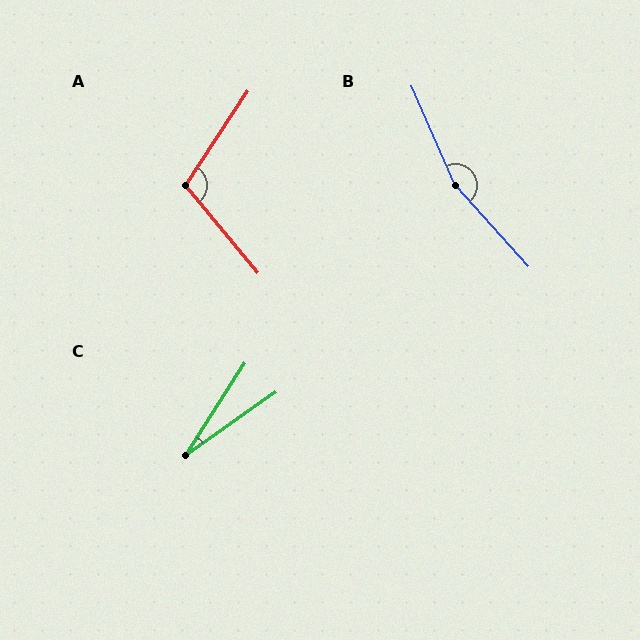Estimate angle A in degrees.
Approximately 107 degrees.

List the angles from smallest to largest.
C (22°), A (107°), B (162°).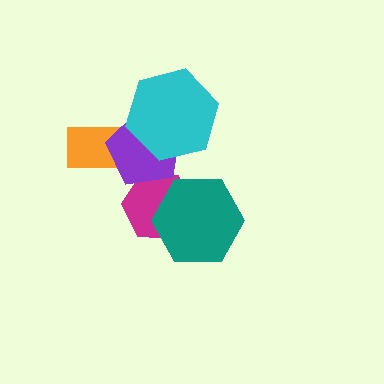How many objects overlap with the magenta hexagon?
2 objects overlap with the magenta hexagon.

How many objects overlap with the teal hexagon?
1 object overlaps with the teal hexagon.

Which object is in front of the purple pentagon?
The cyan hexagon is in front of the purple pentagon.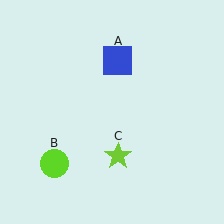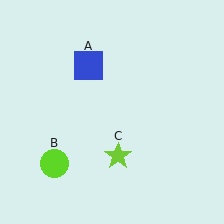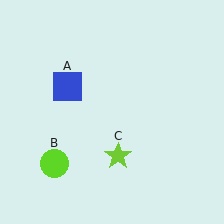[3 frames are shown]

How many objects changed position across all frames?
1 object changed position: blue square (object A).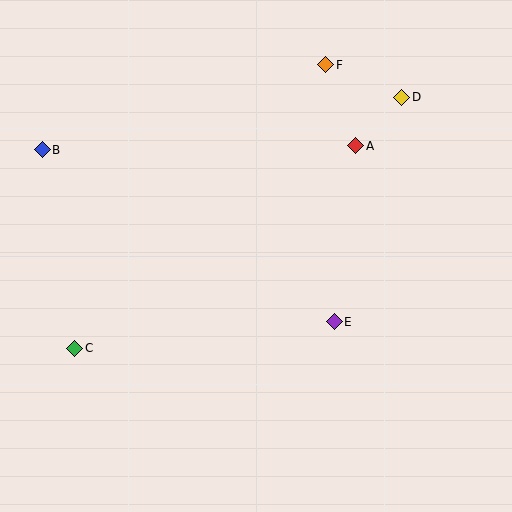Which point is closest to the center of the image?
Point E at (334, 322) is closest to the center.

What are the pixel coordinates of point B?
Point B is at (42, 150).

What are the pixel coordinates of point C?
Point C is at (75, 348).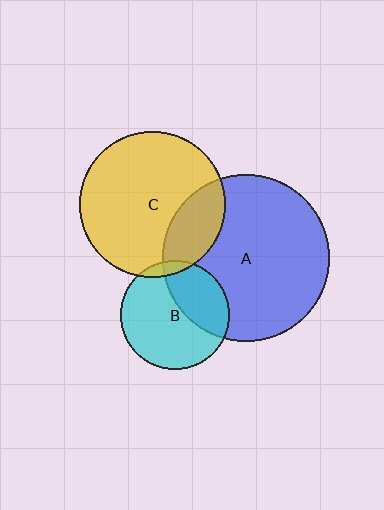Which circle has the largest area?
Circle A (blue).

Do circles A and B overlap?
Yes.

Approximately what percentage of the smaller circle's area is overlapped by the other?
Approximately 35%.